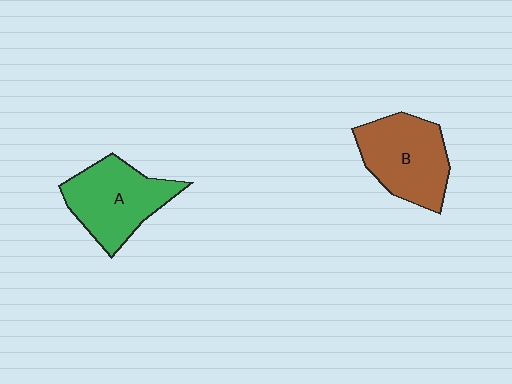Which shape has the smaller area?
Shape B (brown).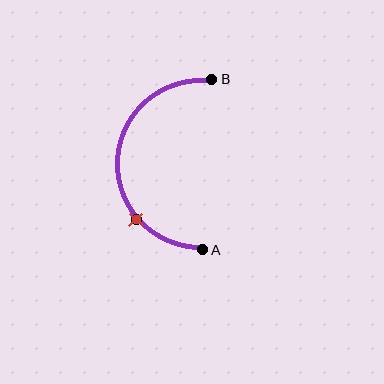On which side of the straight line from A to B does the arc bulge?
The arc bulges to the left of the straight line connecting A and B.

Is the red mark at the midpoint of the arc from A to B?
No. The red mark lies on the arc but is closer to endpoint A. The arc midpoint would be at the point on the curve equidistant along the arc from both A and B.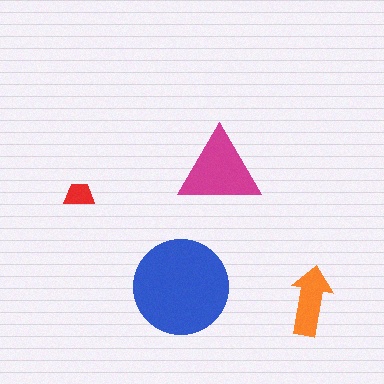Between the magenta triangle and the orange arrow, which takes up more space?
The magenta triangle.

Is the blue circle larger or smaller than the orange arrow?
Larger.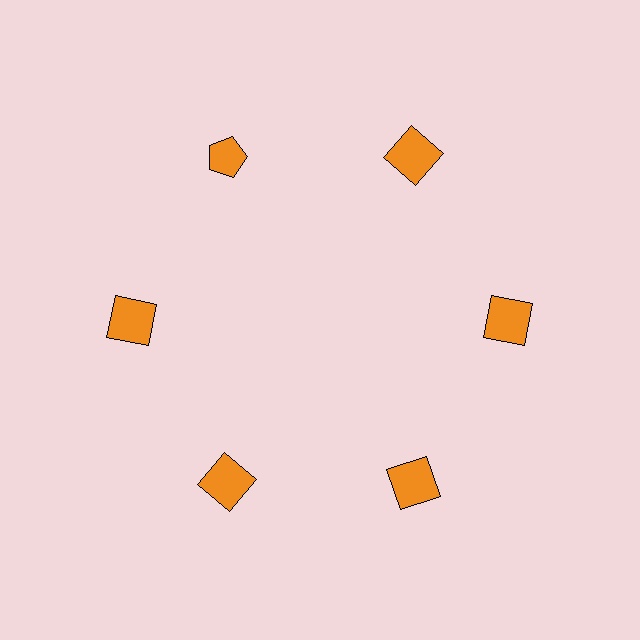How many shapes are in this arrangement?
There are 6 shapes arranged in a ring pattern.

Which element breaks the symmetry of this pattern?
The orange pentagon at roughly the 11 o'clock position breaks the symmetry. All other shapes are orange squares.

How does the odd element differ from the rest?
It has a different shape: pentagon instead of square.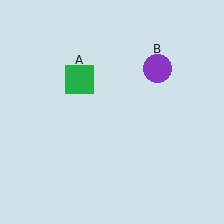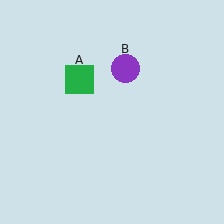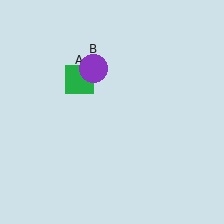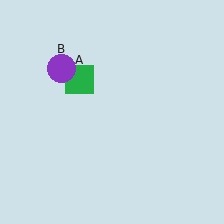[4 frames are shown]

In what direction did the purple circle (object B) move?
The purple circle (object B) moved left.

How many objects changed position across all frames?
1 object changed position: purple circle (object B).